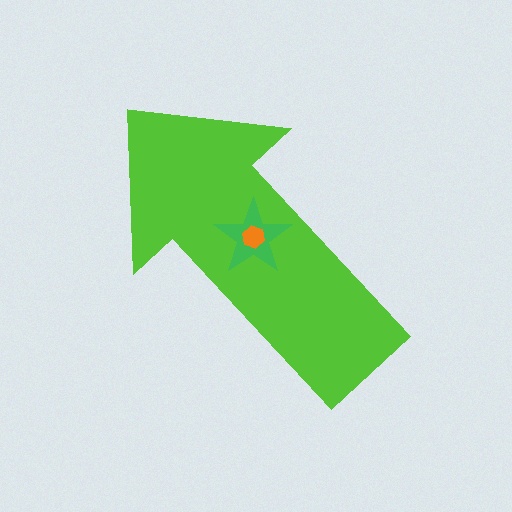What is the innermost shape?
The orange hexagon.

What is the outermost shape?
The lime arrow.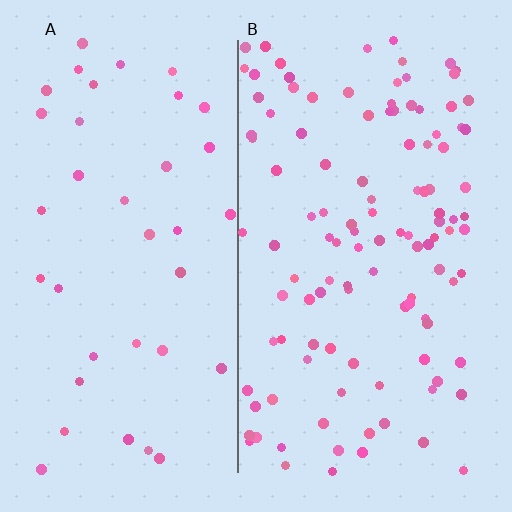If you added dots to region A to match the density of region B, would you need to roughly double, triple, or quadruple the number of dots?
Approximately triple.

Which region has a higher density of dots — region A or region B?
B (the right).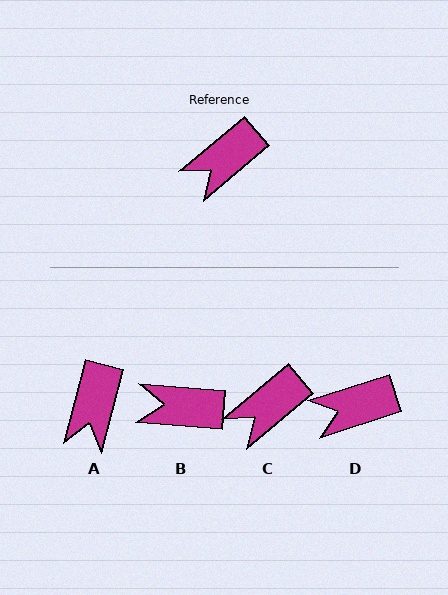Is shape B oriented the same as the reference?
No, it is off by about 45 degrees.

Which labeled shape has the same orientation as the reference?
C.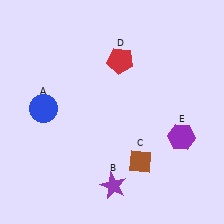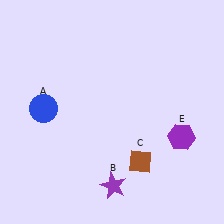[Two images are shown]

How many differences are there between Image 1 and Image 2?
There is 1 difference between the two images.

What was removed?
The red pentagon (D) was removed in Image 2.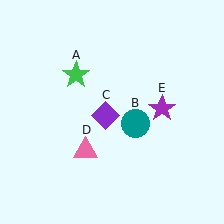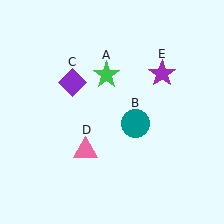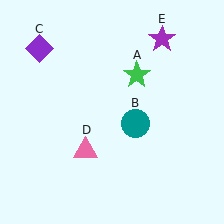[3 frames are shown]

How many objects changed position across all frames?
3 objects changed position: green star (object A), purple diamond (object C), purple star (object E).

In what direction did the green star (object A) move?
The green star (object A) moved right.